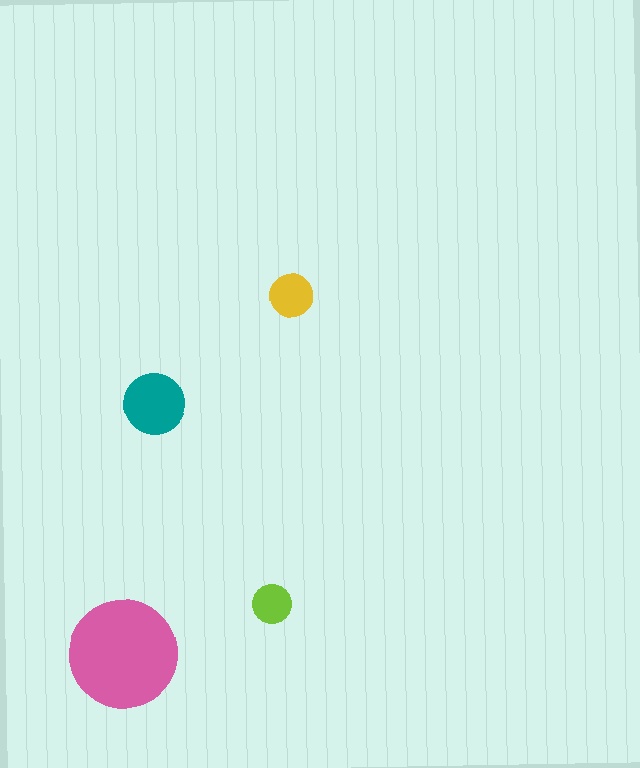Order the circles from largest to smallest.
the pink one, the teal one, the yellow one, the lime one.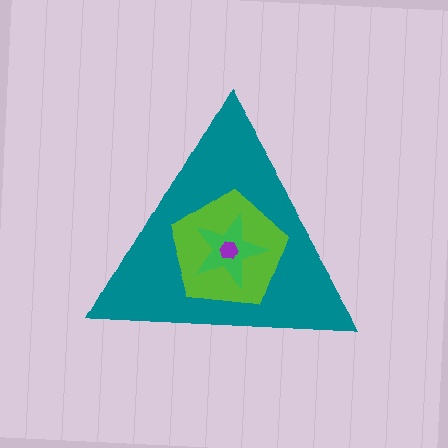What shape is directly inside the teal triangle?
The lime pentagon.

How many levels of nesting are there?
4.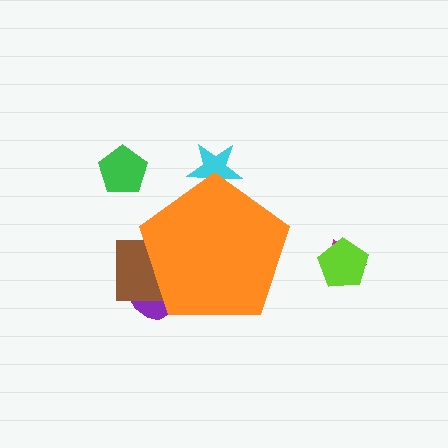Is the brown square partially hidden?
Yes, the brown square is partially hidden behind the orange pentagon.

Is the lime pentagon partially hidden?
No, the lime pentagon is fully visible.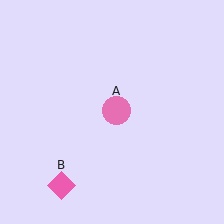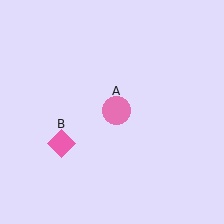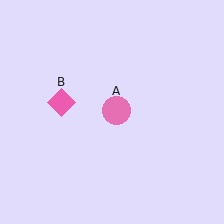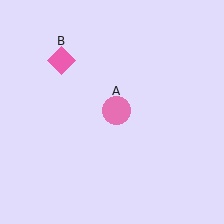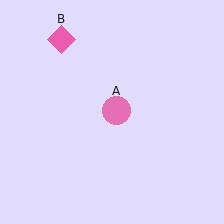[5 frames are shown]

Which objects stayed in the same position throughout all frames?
Pink circle (object A) remained stationary.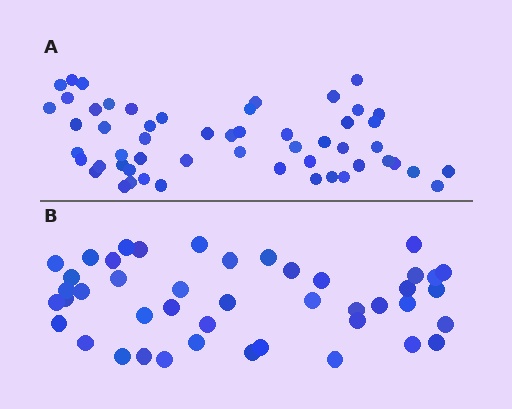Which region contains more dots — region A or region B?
Region A (the top region) has more dots.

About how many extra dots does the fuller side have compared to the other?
Region A has roughly 10 or so more dots than region B.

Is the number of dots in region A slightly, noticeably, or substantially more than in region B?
Region A has only slightly more — the two regions are fairly close. The ratio is roughly 1.2 to 1.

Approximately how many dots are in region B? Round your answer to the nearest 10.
About 40 dots. (The exact count is 44, which rounds to 40.)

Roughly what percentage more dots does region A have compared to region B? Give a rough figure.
About 25% more.